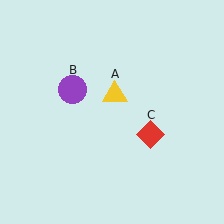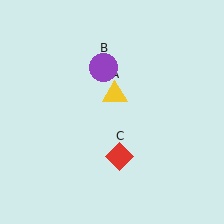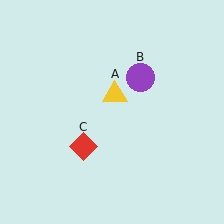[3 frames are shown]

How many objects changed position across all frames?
2 objects changed position: purple circle (object B), red diamond (object C).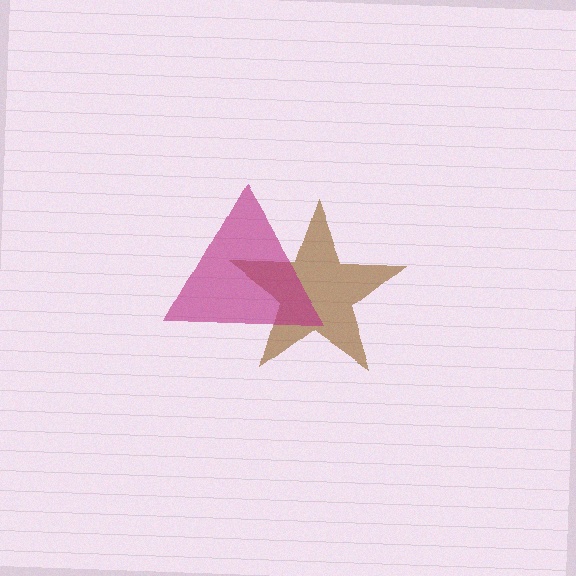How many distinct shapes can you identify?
There are 2 distinct shapes: a brown star, a magenta triangle.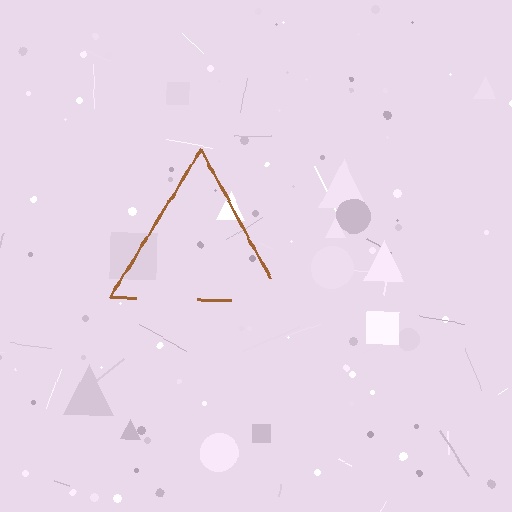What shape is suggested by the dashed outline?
The dashed outline suggests a triangle.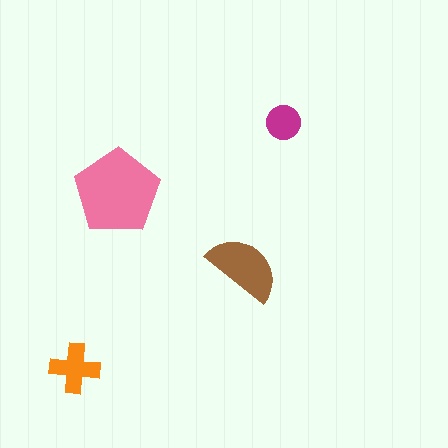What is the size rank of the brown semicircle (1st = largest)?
2nd.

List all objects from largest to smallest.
The pink pentagon, the brown semicircle, the orange cross, the magenta circle.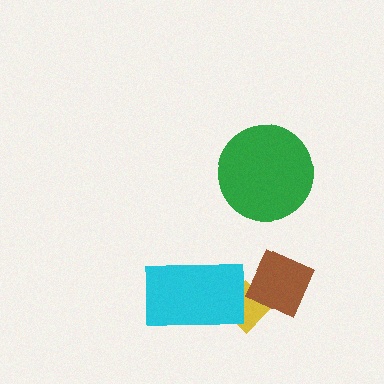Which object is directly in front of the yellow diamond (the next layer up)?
The brown diamond is directly in front of the yellow diamond.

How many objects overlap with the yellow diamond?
2 objects overlap with the yellow diamond.